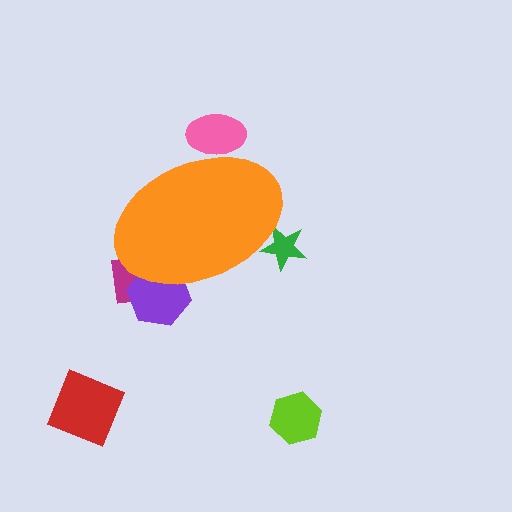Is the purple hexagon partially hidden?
Yes, the purple hexagon is partially hidden behind the orange ellipse.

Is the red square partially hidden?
No, the red square is fully visible.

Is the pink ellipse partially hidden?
Yes, the pink ellipse is partially hidden behind the orange ellipse.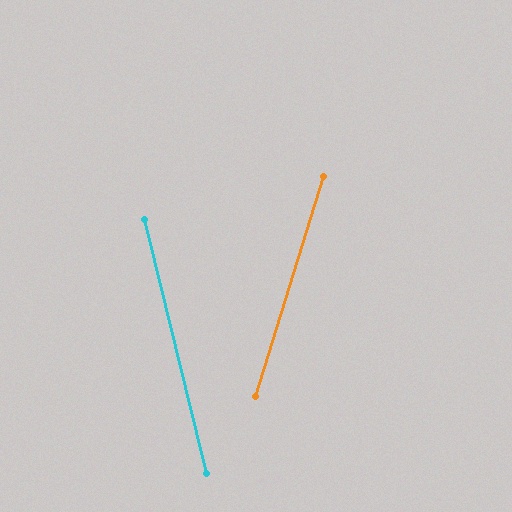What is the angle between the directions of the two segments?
Approximately 31 degrees.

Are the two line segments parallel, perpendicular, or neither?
Neither parallel nor perpendicular — they differ by about 31°.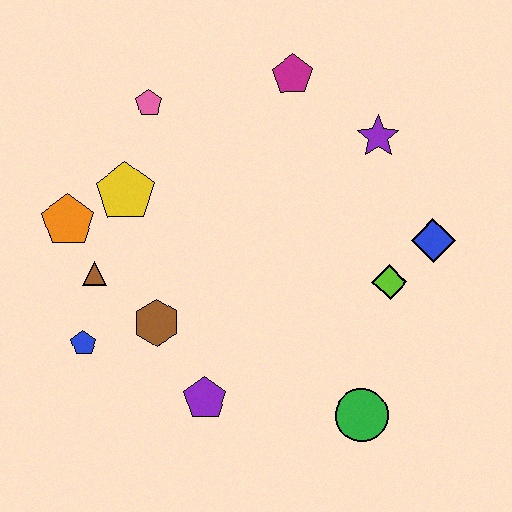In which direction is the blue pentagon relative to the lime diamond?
The blue pentagon is to the left of the lime diamond.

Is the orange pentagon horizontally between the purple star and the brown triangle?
No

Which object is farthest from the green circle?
The pink pentagon is farthest from the green circle.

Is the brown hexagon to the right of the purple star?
No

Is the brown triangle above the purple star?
No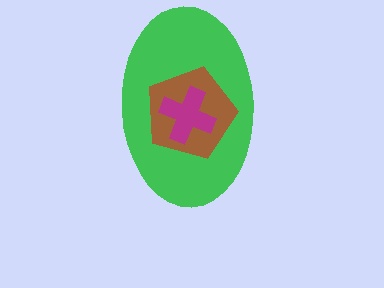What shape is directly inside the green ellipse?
The brown pentagon.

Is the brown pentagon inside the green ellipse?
Yes.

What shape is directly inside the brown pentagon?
The magenta cross.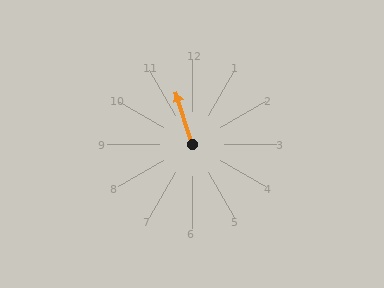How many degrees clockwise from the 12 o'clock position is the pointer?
Approximately 343 degrees.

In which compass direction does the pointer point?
North.